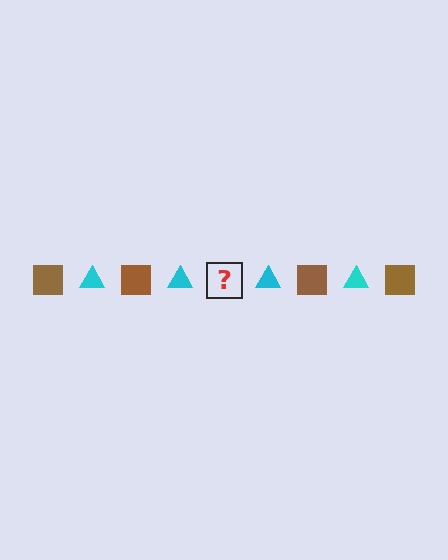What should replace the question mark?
The question mark should be replaced with a brown square.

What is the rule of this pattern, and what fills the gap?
The rule is that the pattern alternates between brown square and cyan triangle. The gap should be filled with a brown square.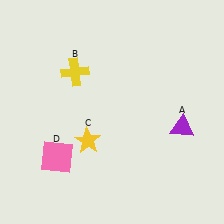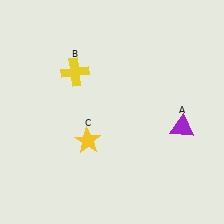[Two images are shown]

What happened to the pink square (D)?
The pink square (D) was removed in Image 2. It was in the bottom-left area of Image 1.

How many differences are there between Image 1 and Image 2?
There is 1 difference between the two images.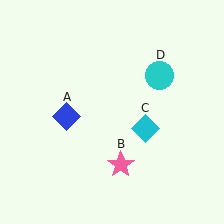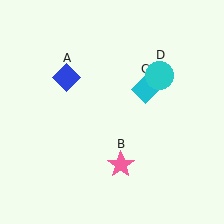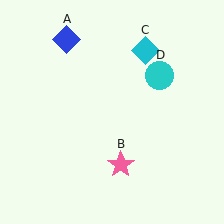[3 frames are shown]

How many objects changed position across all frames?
2 objects changed position: blue diamond (object A), cyan diamond (object C).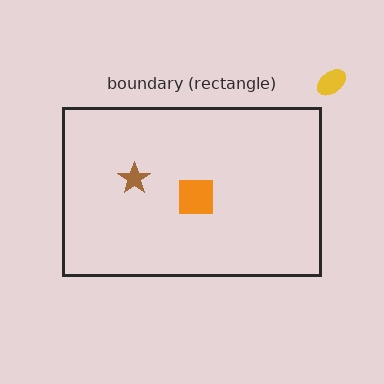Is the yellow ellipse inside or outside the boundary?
Outside.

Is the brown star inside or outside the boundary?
Inside.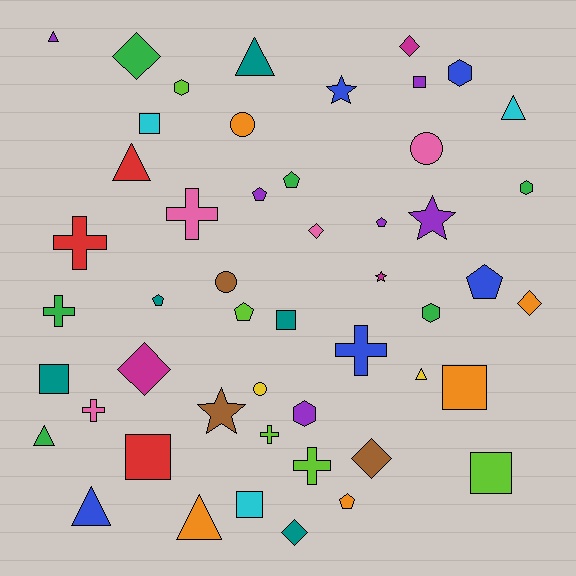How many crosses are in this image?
There are 7 crosses.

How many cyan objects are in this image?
There are 3 cyan objects.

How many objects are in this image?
There are 50 objects.